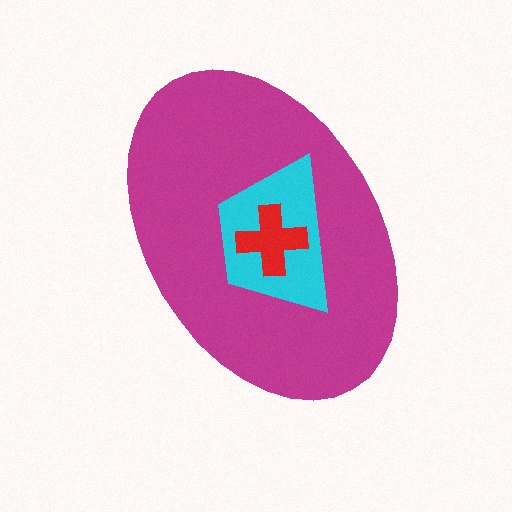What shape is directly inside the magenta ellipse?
The cyan trapezoid.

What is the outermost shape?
The magenta ellipse.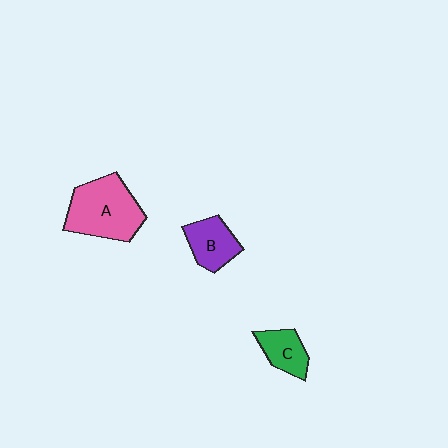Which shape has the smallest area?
Shape C (green).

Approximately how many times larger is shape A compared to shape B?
Approximately 1.8 times.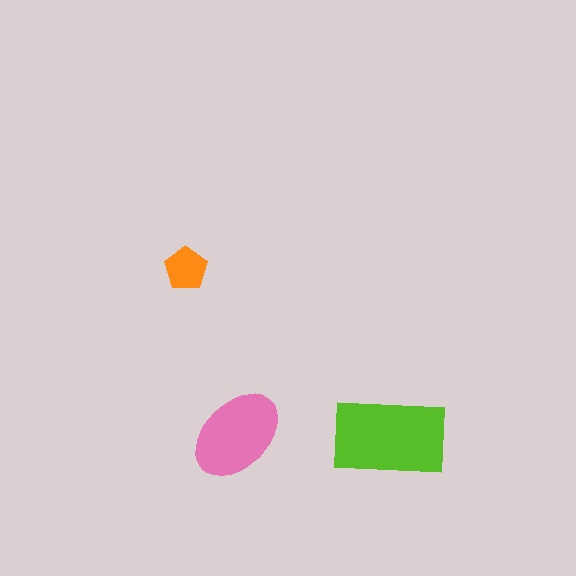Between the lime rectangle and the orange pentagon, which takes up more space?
The lime rectangle.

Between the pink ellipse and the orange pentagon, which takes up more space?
The pink ellipse.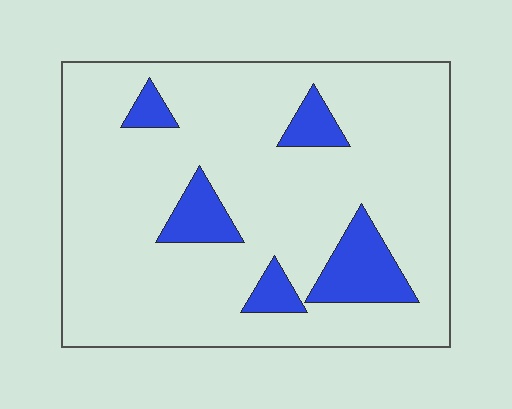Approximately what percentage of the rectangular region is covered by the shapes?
Approximately 15%.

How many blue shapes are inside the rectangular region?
5.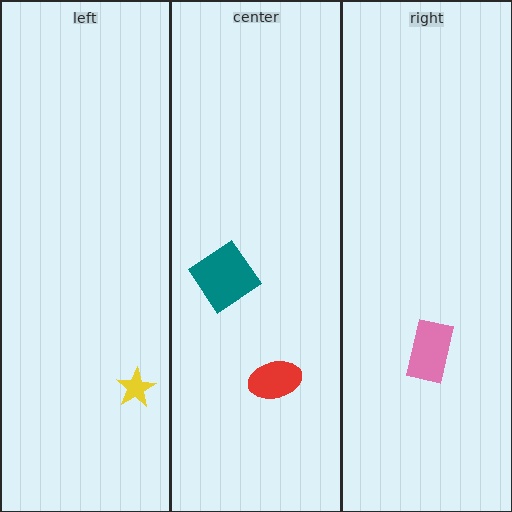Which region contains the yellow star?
The left region.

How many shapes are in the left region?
1.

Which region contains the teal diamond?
The center region.